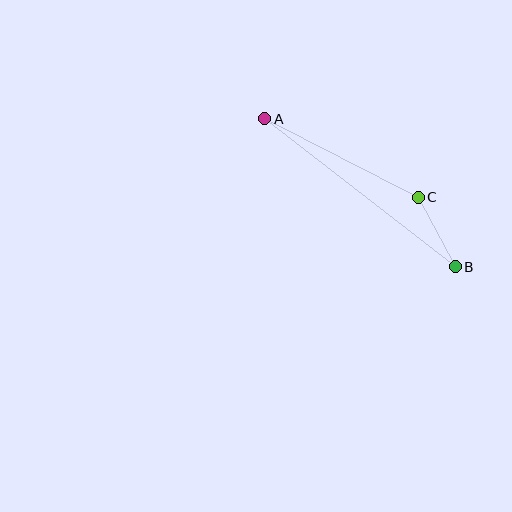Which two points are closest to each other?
Points B and C are closest to each other.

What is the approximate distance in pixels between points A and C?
The distance between A and C is approximately 173 pixels.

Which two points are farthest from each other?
Points A and B are farthest from each other.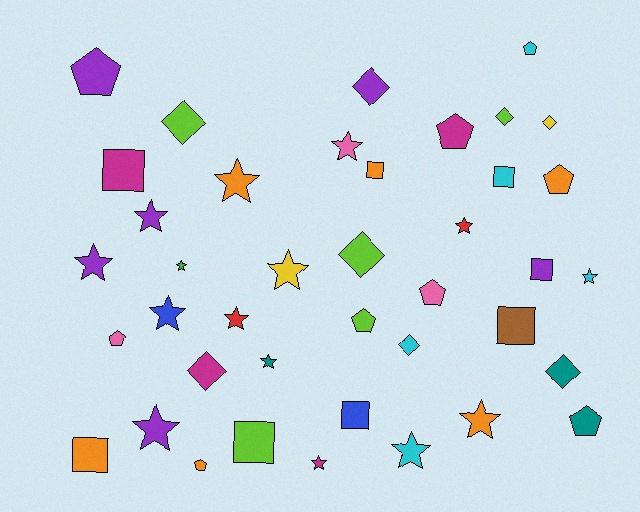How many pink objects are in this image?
There are 3 pink objects.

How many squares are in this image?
There are 8 squares.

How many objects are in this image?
There are 40 objects.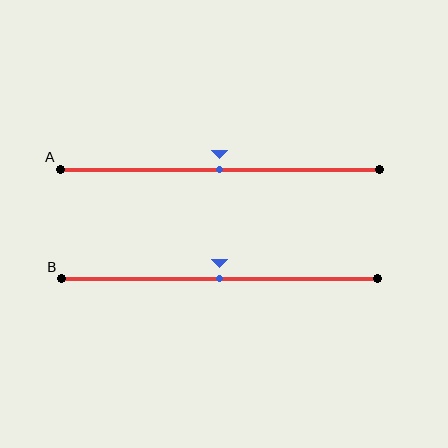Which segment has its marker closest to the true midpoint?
Segment A has its marker closest to the true midpoint.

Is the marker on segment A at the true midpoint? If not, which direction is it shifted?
Yes, the marker on segment A is at the true midpoint.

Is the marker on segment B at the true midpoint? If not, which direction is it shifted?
Yes, the marker on segment B is at the true midpoint.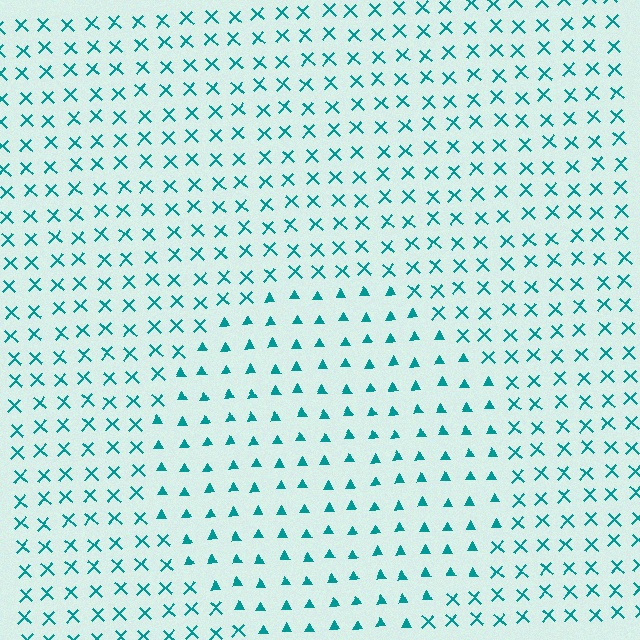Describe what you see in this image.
The image is filled with small teal elements arranged in a uniform grid. A circle-shaped region contains triangles, while the surrounding area contains X marks. The boundary is defined purely by the change in element shape.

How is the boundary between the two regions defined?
The boundary is defined by a change in element shape: triangles inside vs. X marks outside. All elements share the same color and spacing.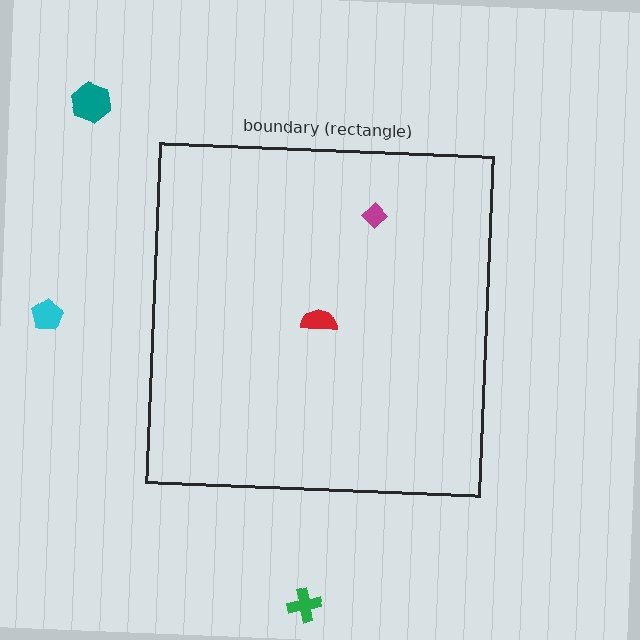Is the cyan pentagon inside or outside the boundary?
Outside.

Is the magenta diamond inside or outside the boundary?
Inside.